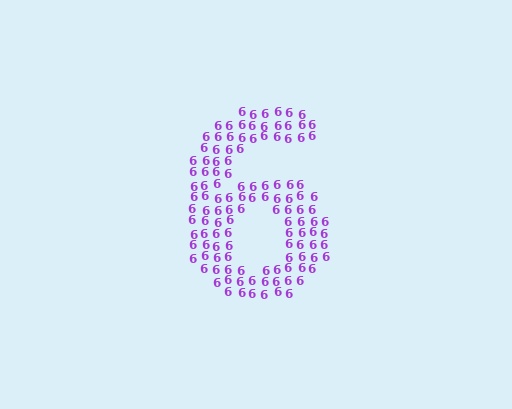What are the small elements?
The small elements are digit 6's.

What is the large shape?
The large shape is the digit 6.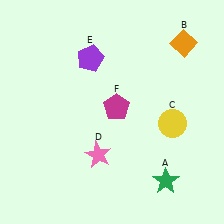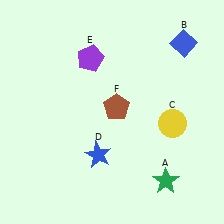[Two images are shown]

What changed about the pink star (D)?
In Image 1, D is pink. In Image 2, it changed to blue.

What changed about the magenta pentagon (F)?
In Image 1, F is magenta. In Image 2, it changed to brown.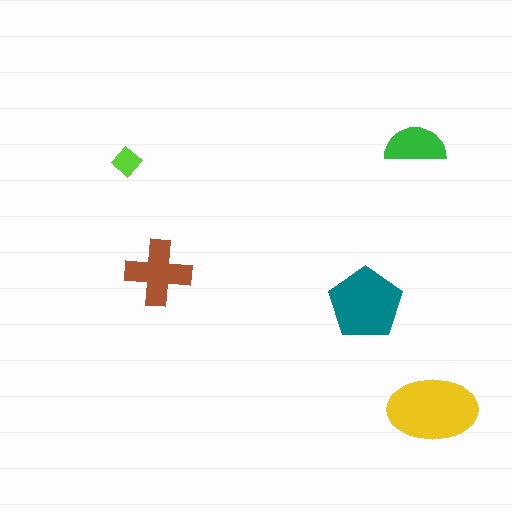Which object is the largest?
The yellow ellipse.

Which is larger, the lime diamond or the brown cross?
The brown cross.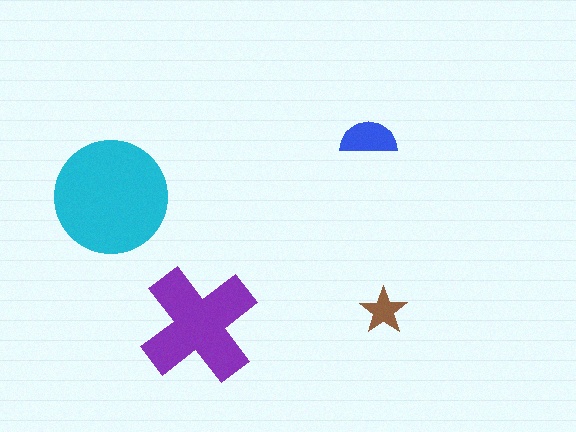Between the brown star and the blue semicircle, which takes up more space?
The blue semicircle.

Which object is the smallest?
The brown star.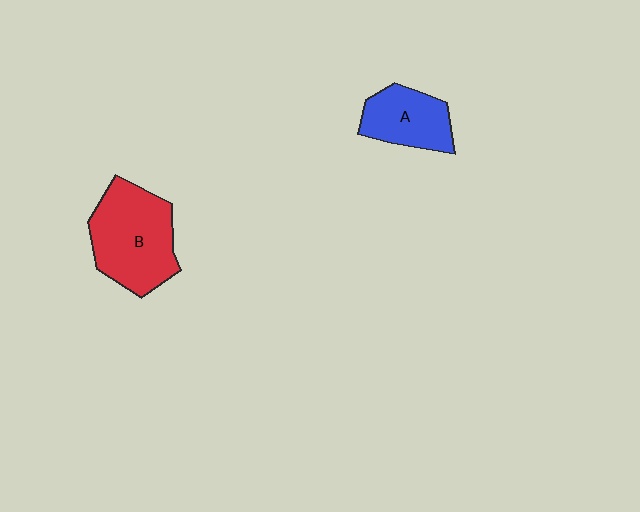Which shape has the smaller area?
Shape A (blue).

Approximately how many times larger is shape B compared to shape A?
Approximately 1.6 times.